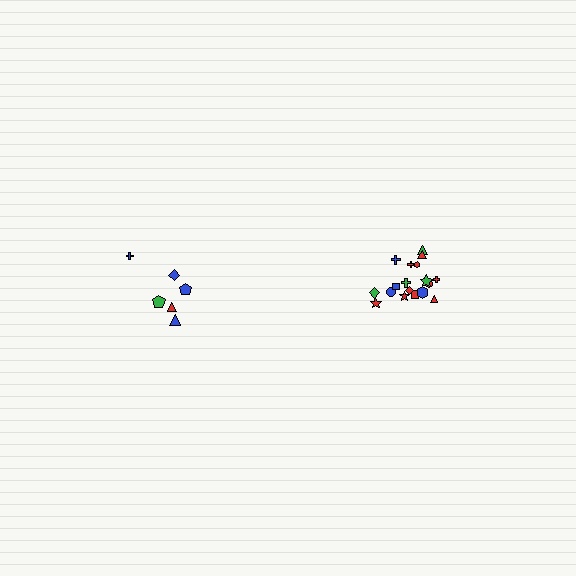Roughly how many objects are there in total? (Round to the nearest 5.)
Roughly 25 objects in total.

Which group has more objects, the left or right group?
The right group.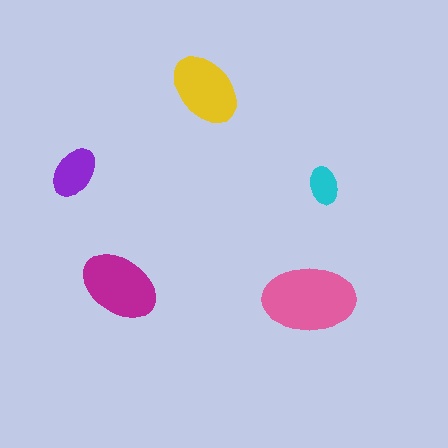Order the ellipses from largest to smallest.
the pink one, the magenta one, the yellow one, the purple one, the cyan one.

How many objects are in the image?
There are 5 objects in the image.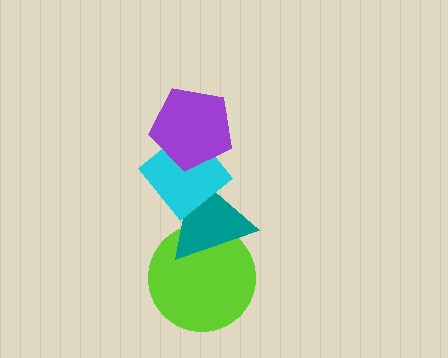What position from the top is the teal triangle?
The teal triangle is 3rd from the top.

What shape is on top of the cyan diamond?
The purple pentagon is on top of the cyan diamond.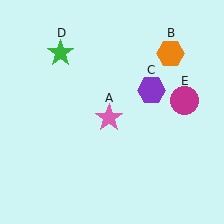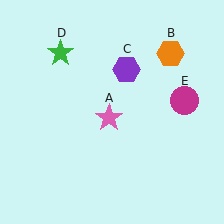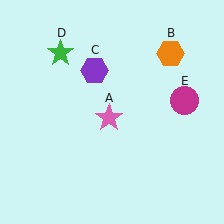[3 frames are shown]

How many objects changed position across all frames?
1 object changed position: purple hexagon (object C).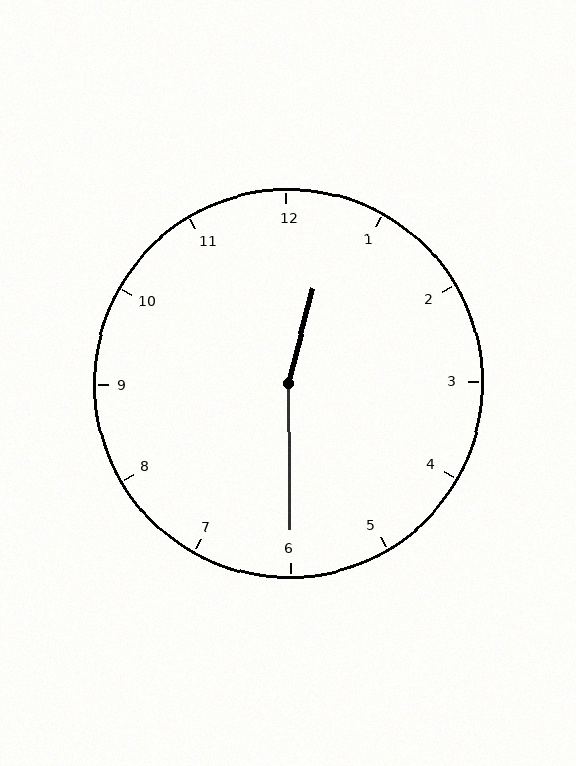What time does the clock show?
12:30.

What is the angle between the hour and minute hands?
Approximately 165 degrees.